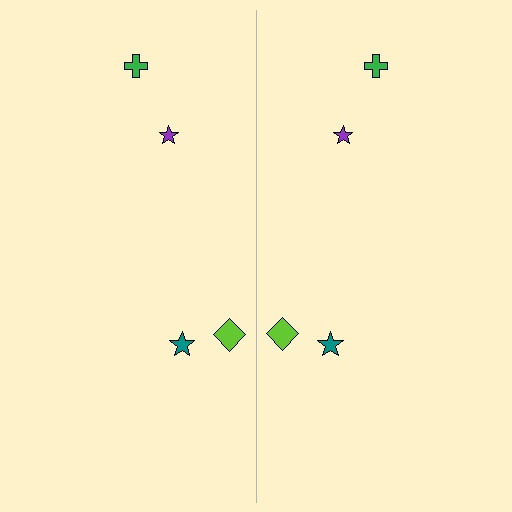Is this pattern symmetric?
Yes, this pattern has bilateral (reflection) symmetry.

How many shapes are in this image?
There are 8 shapes in this image.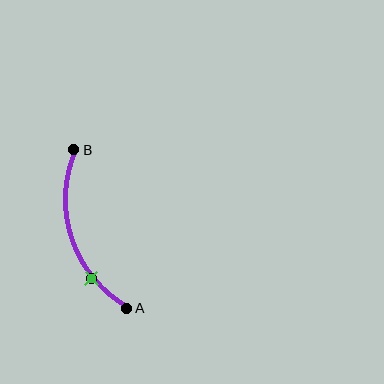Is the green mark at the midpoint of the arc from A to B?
No. The green mark lies on the arc but is closer to endpoint A. The arc midpoint would be at the point on the curve equidistant along the arc from both A and B.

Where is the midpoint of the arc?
The arc midpoint is the point on the curve farthest from the straight line joining A and B. It sits to the left of that line.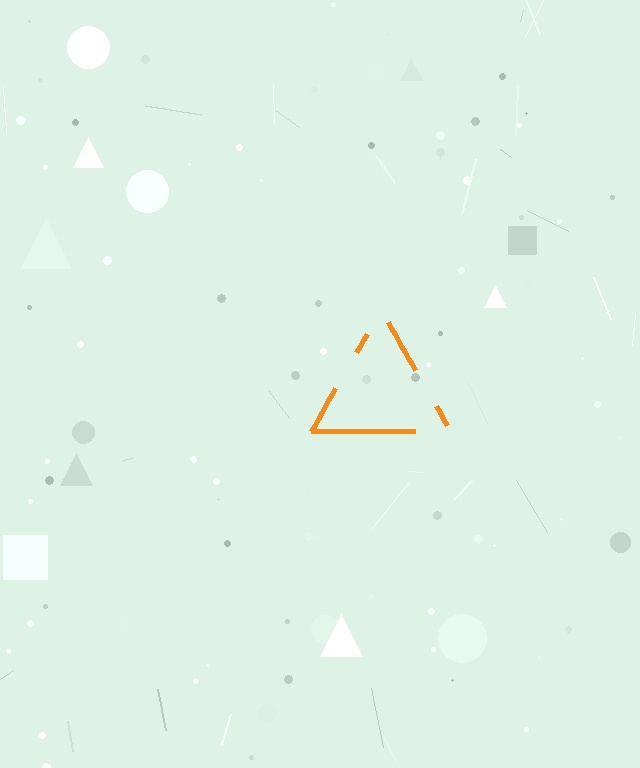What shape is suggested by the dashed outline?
The dashed outline suggests a triangle.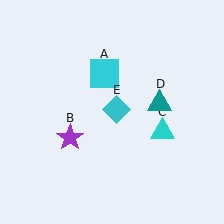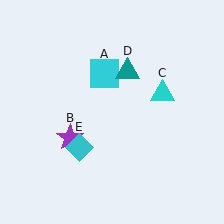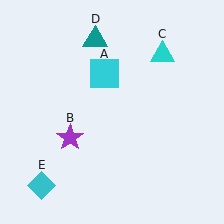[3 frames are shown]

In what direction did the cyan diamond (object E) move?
The cyan diamond (object E) moved down and to the left.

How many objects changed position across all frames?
3 objects changed position: cyan triangle (object C), teal triangle (object D), cyan diamond (object E).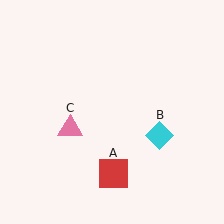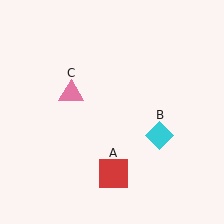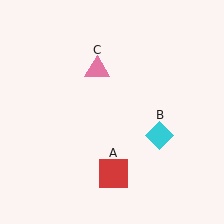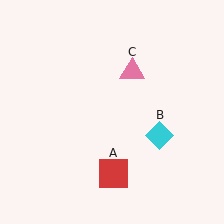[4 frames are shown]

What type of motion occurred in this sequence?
The pink triangle (object C) rotated clockwise around the center of the scene.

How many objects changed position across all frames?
1 object changed position: pink triangle (object C).